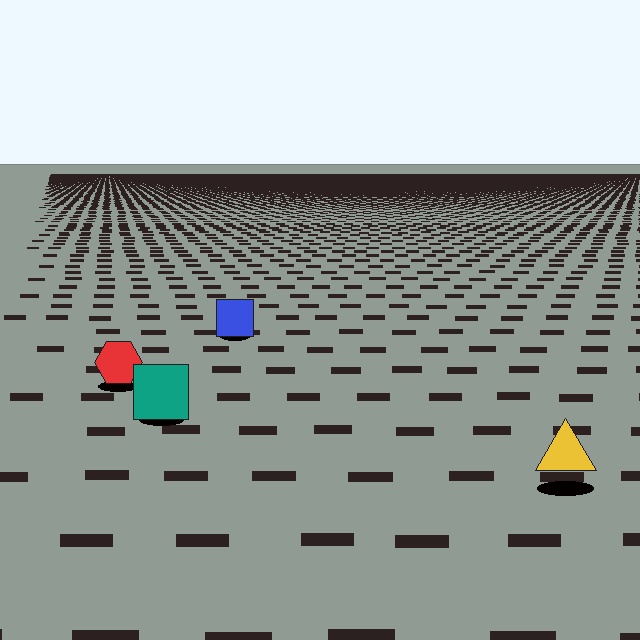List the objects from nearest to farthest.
From nearest to farthest: the yellow triangle, the teal square, the red hexagon, the blue square.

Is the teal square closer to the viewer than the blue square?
Yes. The teal square is closer — you can tell from the texture gradient: the ground texture is coarser near it.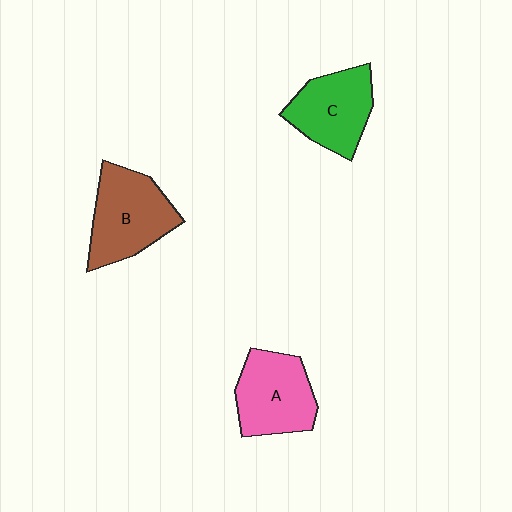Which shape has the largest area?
Shape B (brown).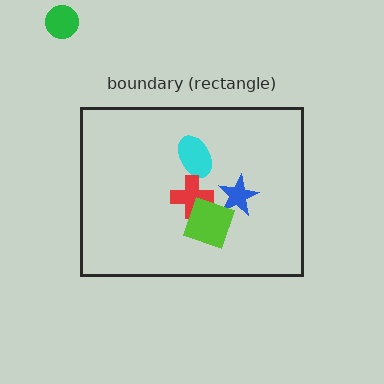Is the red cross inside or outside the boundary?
Inside.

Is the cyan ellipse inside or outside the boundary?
Inside.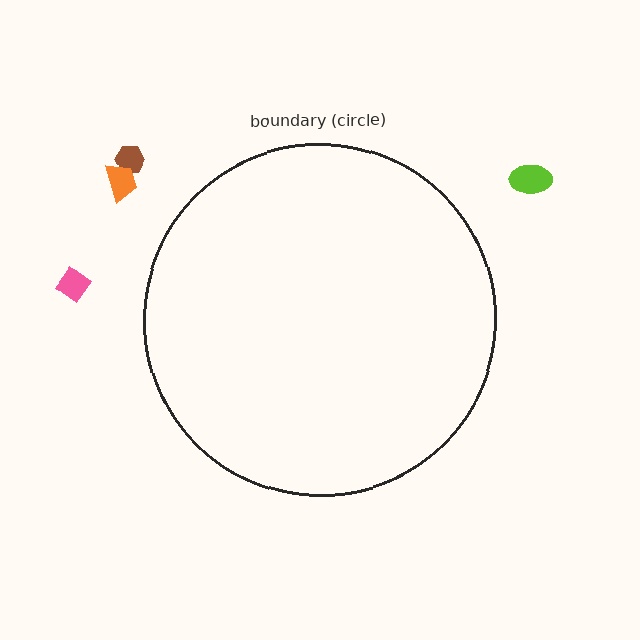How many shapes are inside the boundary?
0 inside, 4 outside.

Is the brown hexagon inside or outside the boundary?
Outside.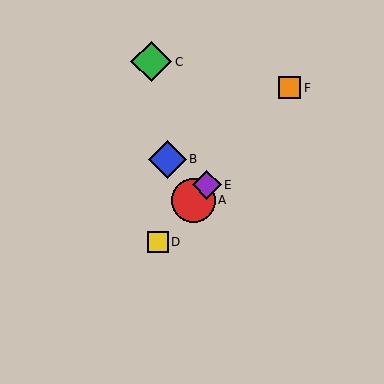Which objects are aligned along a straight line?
Objects A, D, E, F are aligned along a straight line.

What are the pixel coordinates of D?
Object D is at (158, 242).